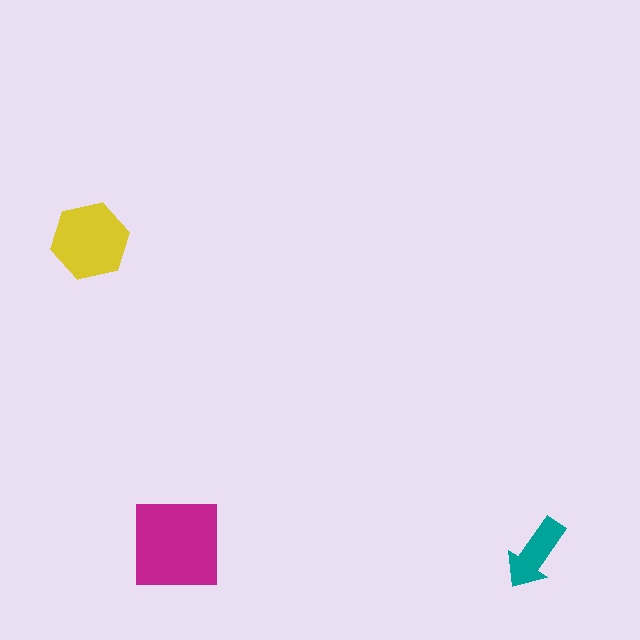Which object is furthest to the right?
The teal arrow is rightmost.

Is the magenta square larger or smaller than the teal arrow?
Larger.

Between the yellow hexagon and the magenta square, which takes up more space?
The magenta square.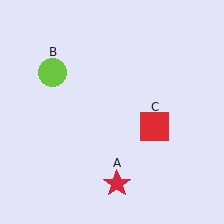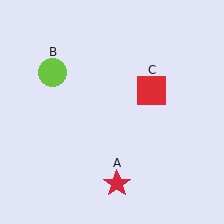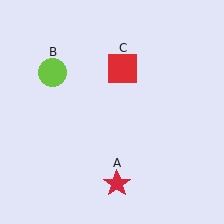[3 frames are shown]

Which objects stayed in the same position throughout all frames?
Red star (object A) and lime circle (object B) remained stationary.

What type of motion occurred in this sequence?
The red square (object C) rotated counterclockwise around the center of the scene.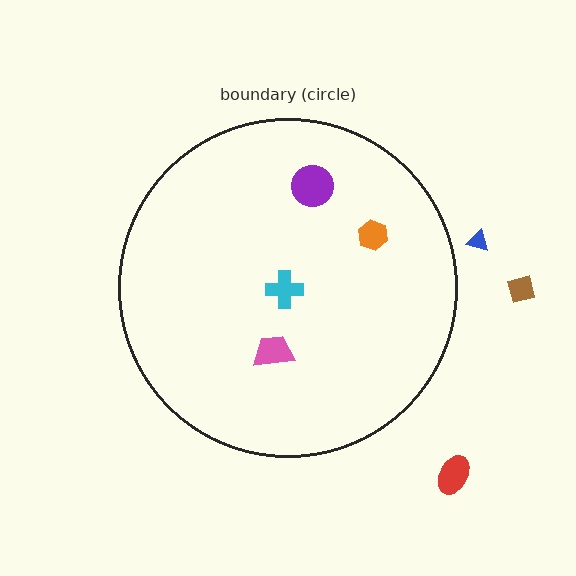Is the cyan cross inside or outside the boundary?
Inside.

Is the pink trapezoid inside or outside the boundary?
Inside.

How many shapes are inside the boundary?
4 inside, 3 outside.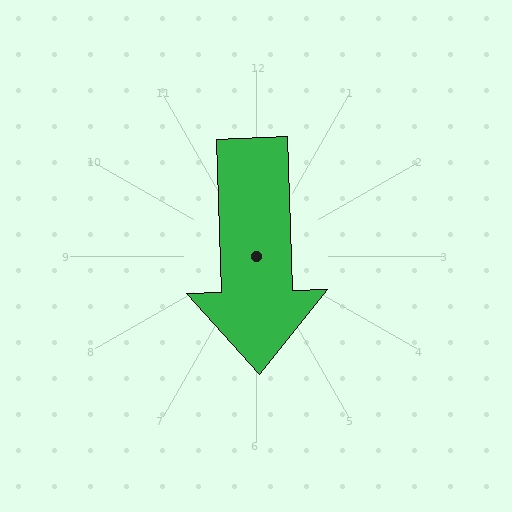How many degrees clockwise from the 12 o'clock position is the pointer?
Approximately 178 degrees.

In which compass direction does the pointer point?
South.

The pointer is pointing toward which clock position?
Roughly 6 o'clock.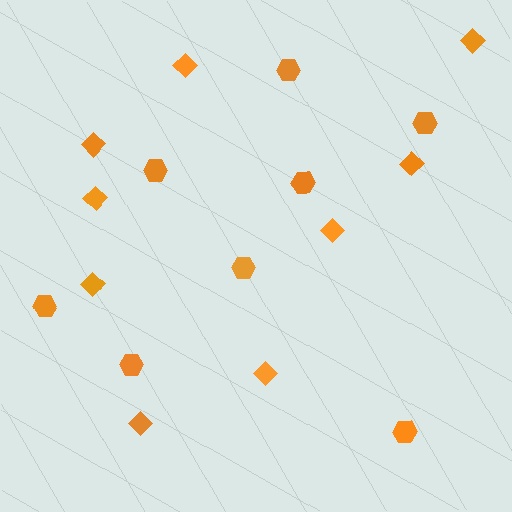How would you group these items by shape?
There are 2 groups: one group of diamonds (9) and one group of hexagons (8).